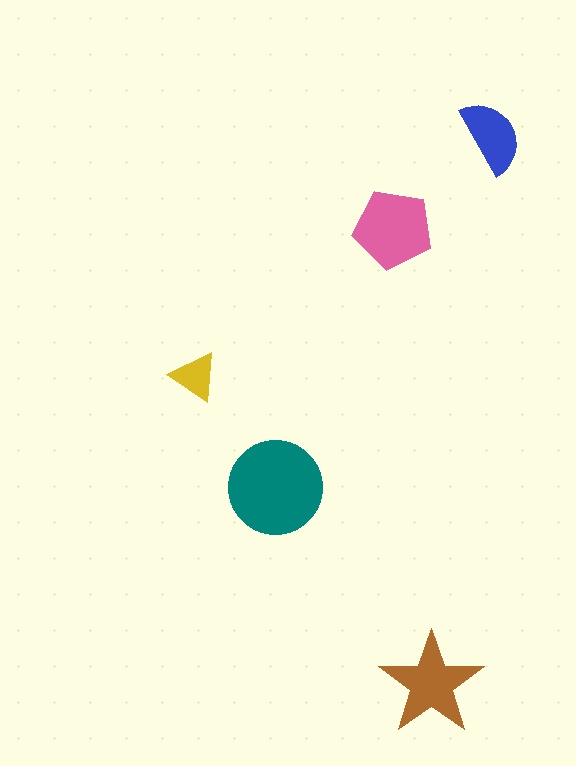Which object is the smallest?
The yellow triangle.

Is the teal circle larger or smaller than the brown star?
Larger.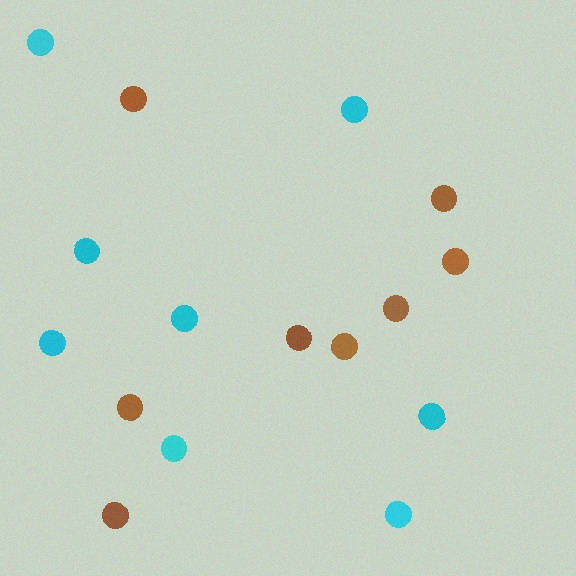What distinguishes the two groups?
There are 2 groups: one group of cyan circles (8) and one group of brown circles (8).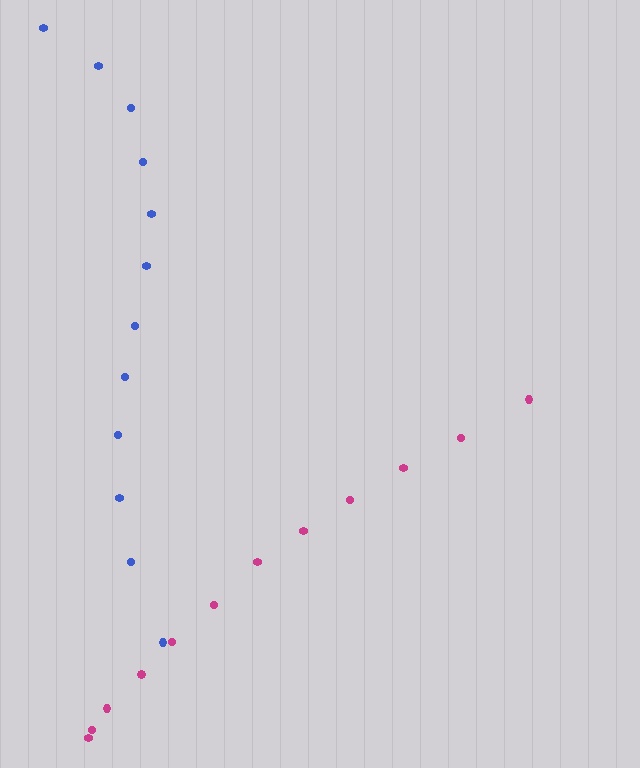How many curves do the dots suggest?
There are 2 distinct paths.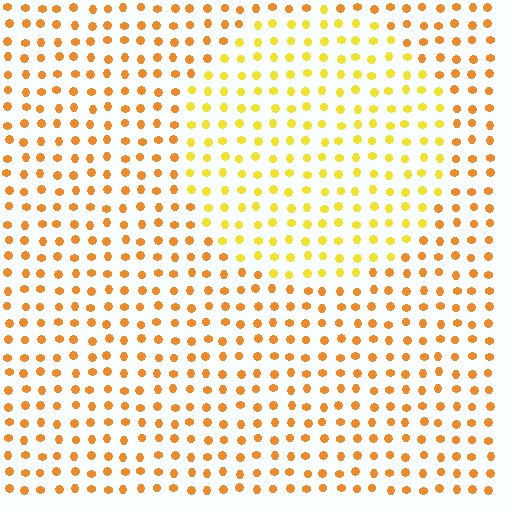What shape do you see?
I see a circle.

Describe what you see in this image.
The image is filled with small orange elements in a uniform arrangement. A circle-shaped region is visible where the elements are tinted to a slightly different hue, forming a subtle color boundary.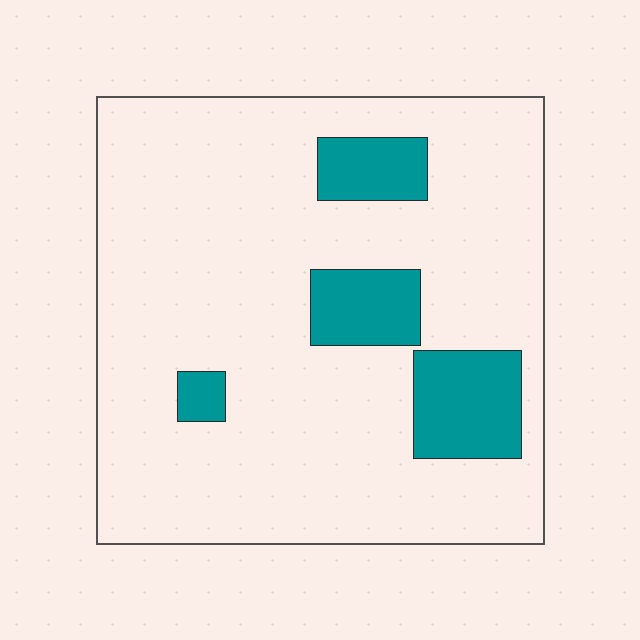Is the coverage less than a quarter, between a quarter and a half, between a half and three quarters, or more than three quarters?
Less than a quarter.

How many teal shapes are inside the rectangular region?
4.